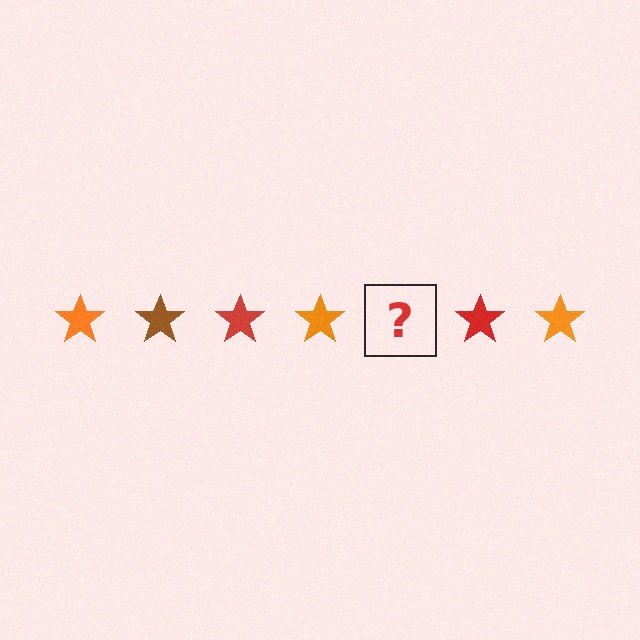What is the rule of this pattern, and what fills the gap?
The rule is that the pattern cycles through orange, brown, red stars. The gap should be filled with a brown star.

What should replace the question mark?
The question mark should be replaced with a brown star.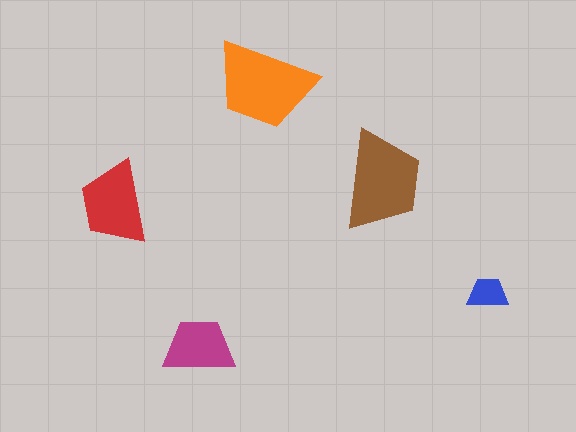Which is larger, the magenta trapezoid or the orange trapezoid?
The orange one.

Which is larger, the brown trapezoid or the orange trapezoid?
The orange one.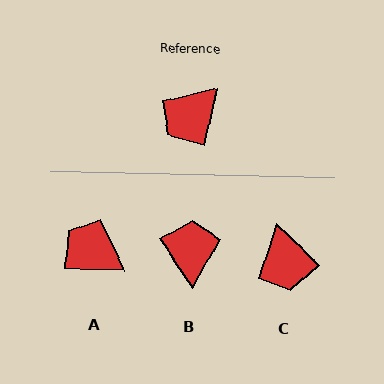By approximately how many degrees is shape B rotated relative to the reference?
Approximately 134 degrees clockwise.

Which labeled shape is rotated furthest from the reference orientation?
B, about 134 degrees away.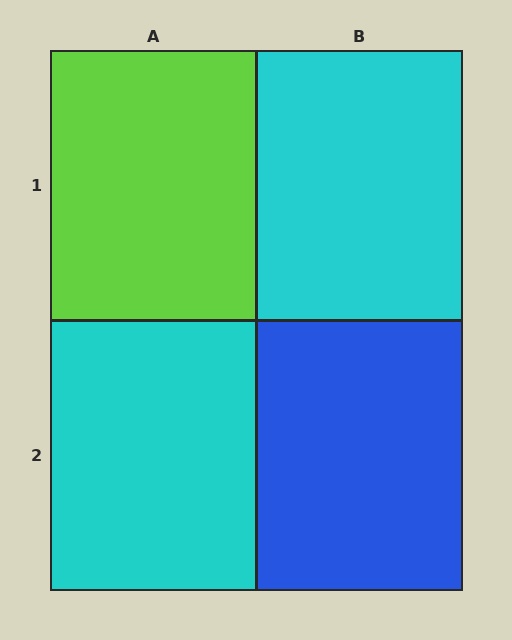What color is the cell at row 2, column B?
Blue.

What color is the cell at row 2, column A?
Cyan.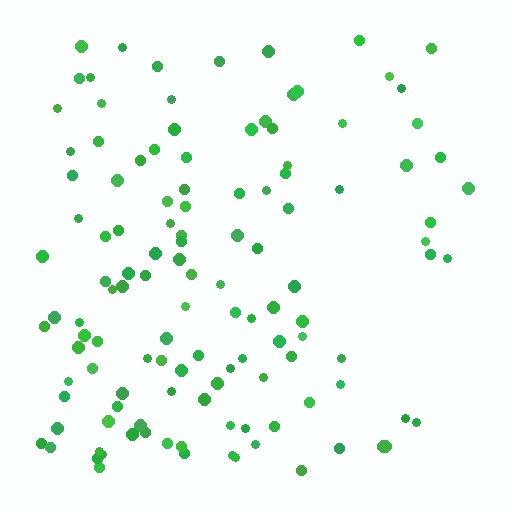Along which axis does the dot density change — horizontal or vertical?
Horizontal.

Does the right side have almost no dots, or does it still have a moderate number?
Still a moderate number, just noticeably fewer than the left.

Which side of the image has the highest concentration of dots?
The left.